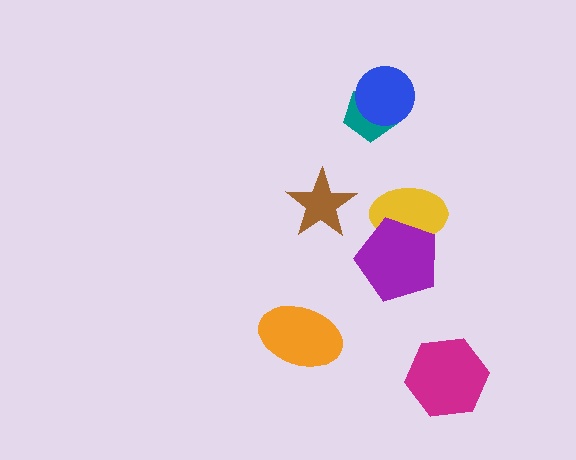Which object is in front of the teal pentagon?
The blue circle is in front of the teal pentagon.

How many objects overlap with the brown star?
0 objects overlap with the brown star.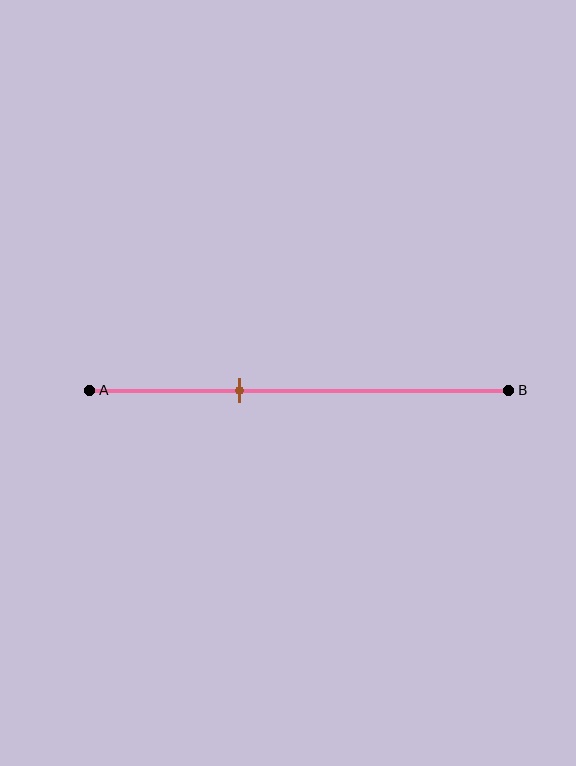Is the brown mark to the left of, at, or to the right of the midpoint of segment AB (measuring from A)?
The brown mark is to the left of the midpoint of segment AB.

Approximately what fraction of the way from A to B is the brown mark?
The brown mark is approximately 35% of the way from A to B.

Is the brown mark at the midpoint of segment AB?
No, the mark is at about 35% from A, not at the 50% midpoint.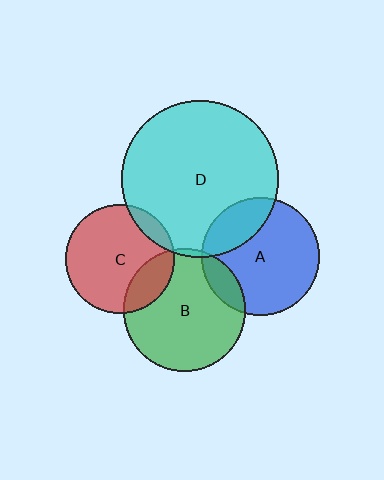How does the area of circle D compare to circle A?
Approximately 1.8 times.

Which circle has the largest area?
Circle D (cyan).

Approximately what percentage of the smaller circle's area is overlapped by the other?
Approximately 20%.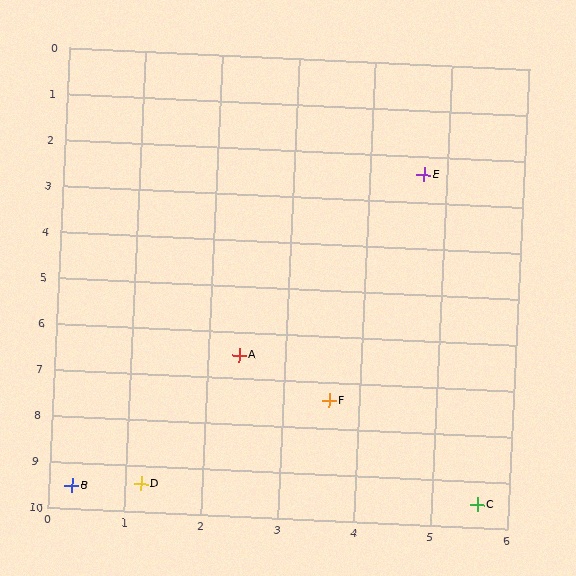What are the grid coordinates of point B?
Point B is at approximately (0.3, 9.5).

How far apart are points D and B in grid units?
Points D and B are about 0.9 grid units apart.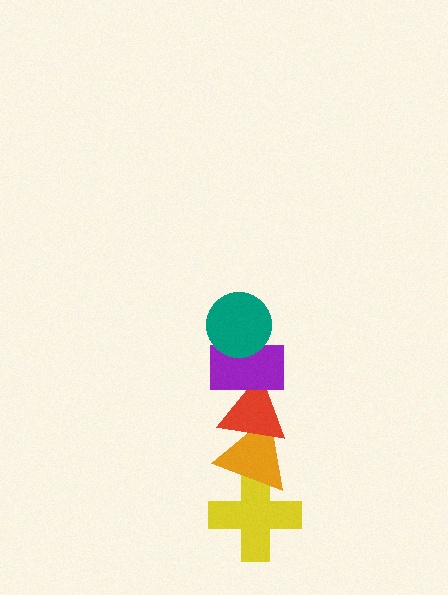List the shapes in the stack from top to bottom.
From top to bottom: the teal circle, the purple rectangle, the red triangle, the orange triangle, the yellow cross.